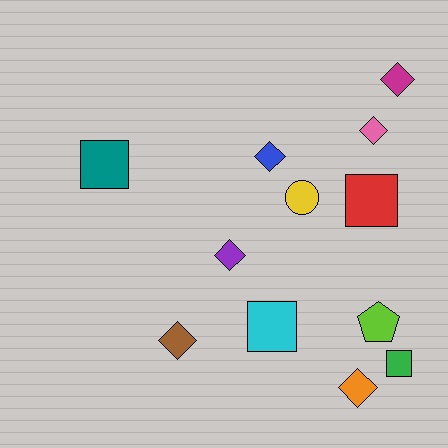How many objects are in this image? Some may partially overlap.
There are 12 objects.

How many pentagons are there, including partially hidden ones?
There is 1 pentagon.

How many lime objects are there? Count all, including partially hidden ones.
There is 1 lime object.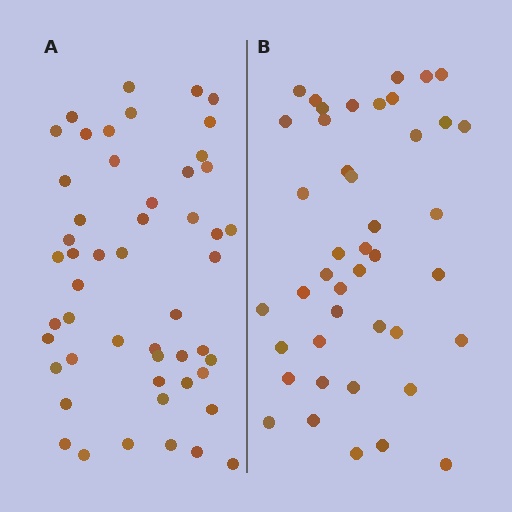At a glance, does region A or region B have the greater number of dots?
Region A (the left region) has more dots.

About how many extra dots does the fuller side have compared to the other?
Region A has roughly 8 or so more dots than region B.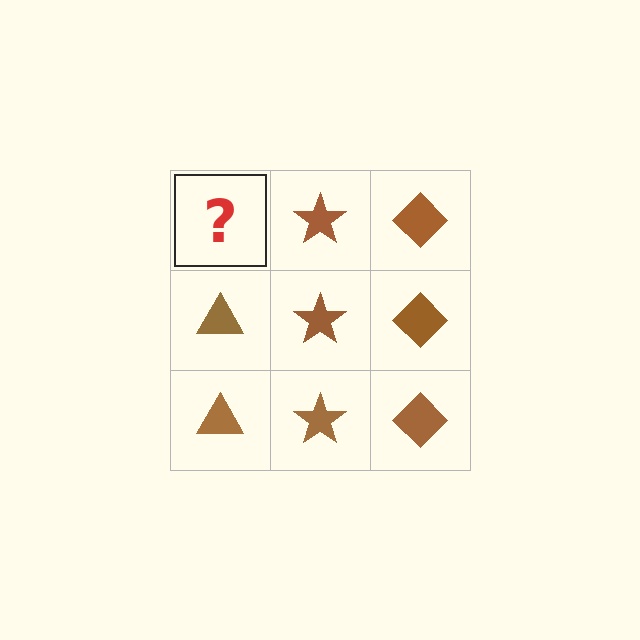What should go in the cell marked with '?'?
The missing cell should contain a brown triangle.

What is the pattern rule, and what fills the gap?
The rule is that each column has a consistent shape. The gap should be filled with a brown triangle.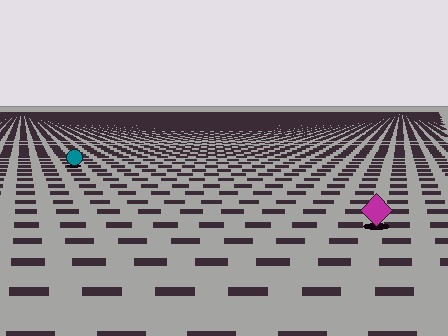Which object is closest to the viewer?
The magenta diamond is closest. The texture marks near it are larger and more spread out.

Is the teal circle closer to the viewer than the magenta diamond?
No. The magenta diamond is closer — you can tell from the texture gradient: the ground texture is coarser near it.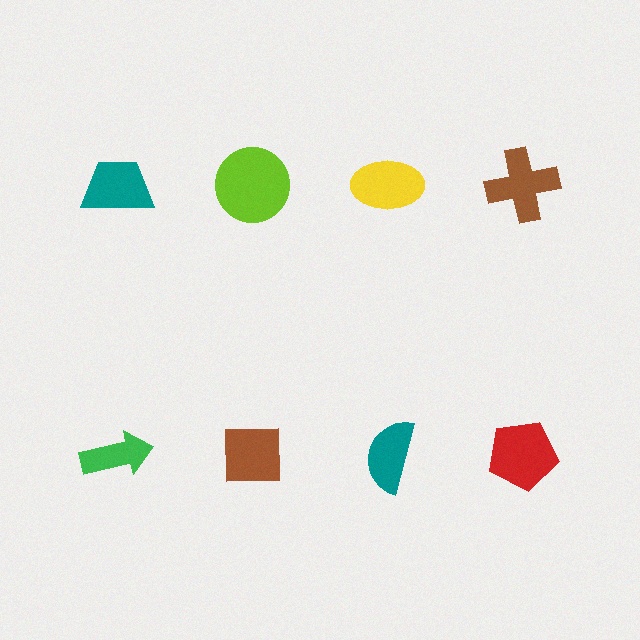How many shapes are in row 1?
4 shapes.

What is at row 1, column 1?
A teal trapezoid.